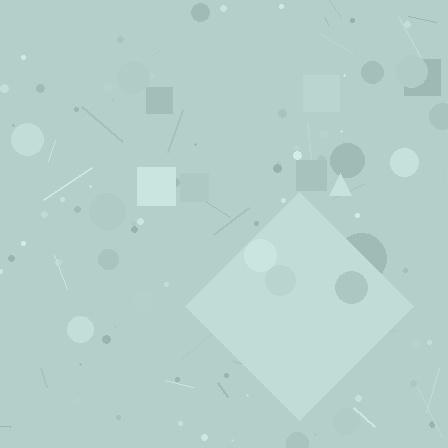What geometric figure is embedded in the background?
A diamond is embedded in the background.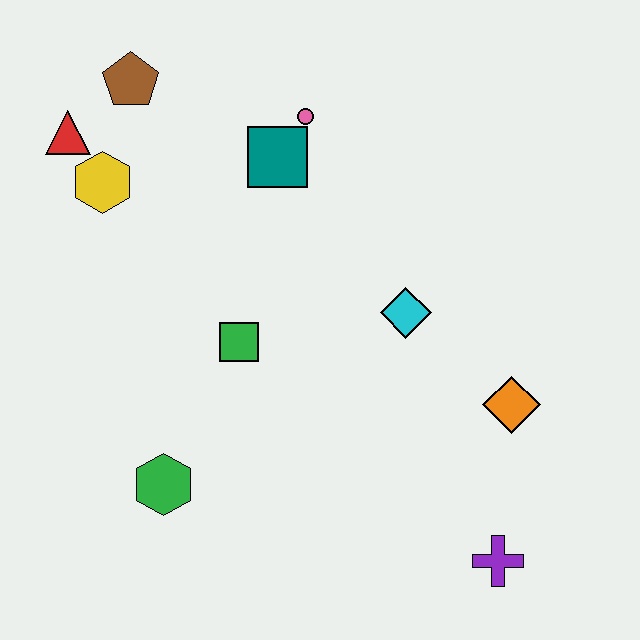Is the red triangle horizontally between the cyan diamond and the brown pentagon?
No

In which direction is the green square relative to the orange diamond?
The green square is to the left of the orange diamond.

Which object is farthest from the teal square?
The purple cross is farthest from the teal square.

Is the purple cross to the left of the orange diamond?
Yes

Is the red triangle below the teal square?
No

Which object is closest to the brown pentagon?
The red triangle is closest to the brown pentagon.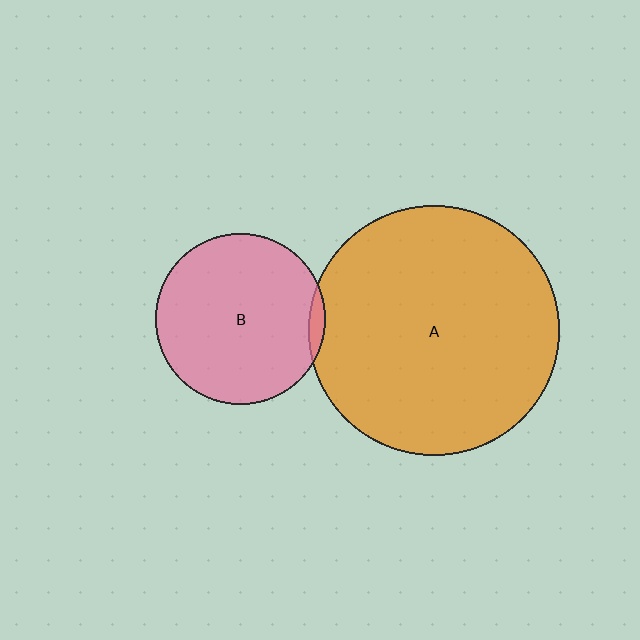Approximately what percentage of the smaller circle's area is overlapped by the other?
Approximately 5%.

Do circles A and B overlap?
Yes.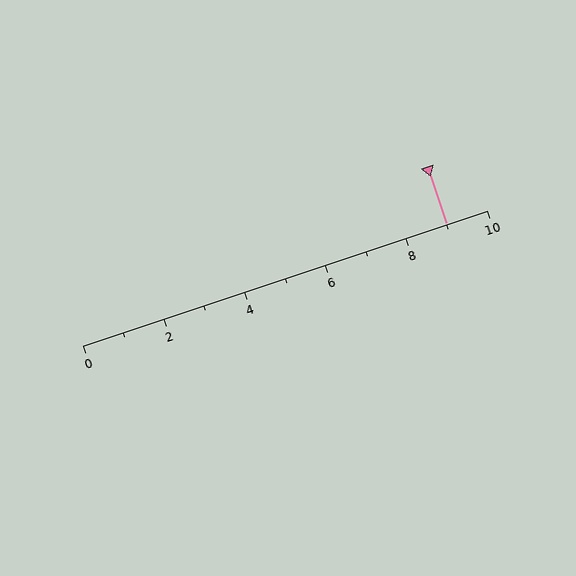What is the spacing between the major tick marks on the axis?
The major ticks are spaced 2 apart.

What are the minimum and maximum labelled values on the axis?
The axis runs from 0 to 10.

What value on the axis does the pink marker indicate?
The marker indicates approximately 9.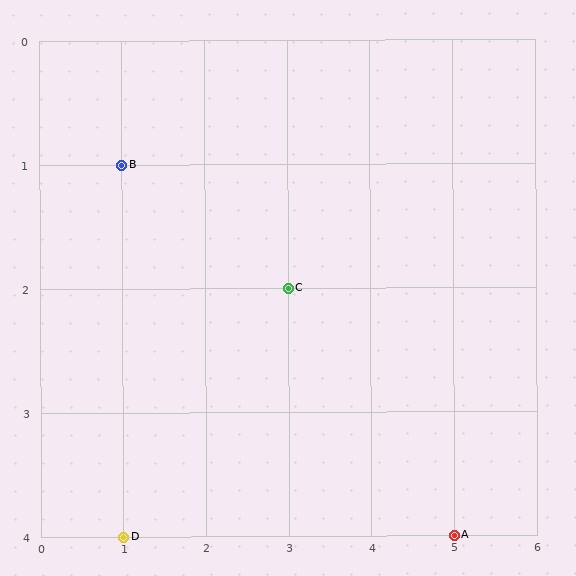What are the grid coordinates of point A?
Point A is at grid coordinates (5, 4).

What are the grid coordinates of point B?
Point B is at grid coordinates (1, 1).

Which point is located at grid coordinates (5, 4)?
Point A is at (5, 4).